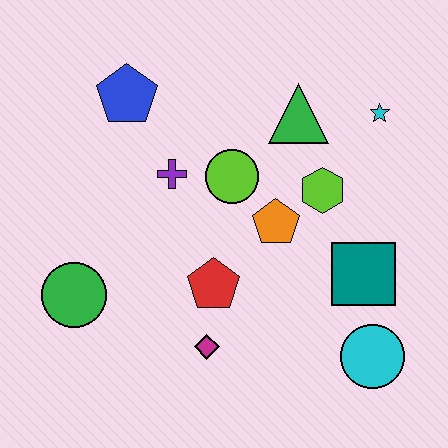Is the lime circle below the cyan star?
Yes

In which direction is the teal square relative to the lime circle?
The teal square is to the right of the lime circle.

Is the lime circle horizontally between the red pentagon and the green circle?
No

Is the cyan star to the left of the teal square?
No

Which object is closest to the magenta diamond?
The red pentagon is closest to the magenta diamond.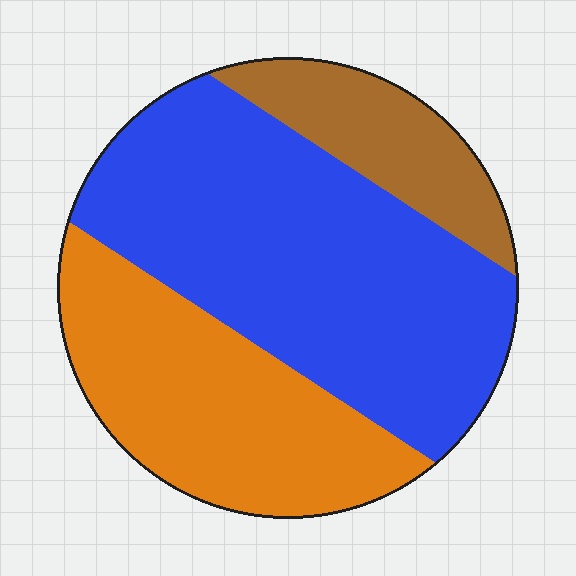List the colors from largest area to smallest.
From largest to smallest: blue, orange, brown.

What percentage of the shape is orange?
Orange covers 32% of the shape.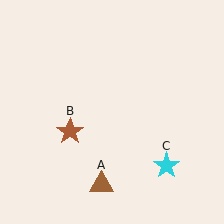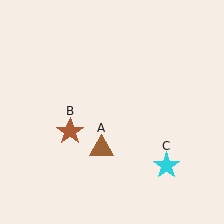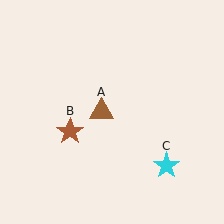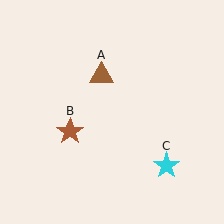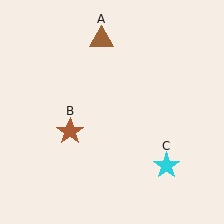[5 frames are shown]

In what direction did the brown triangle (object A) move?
The brown triangle (object A) moved up.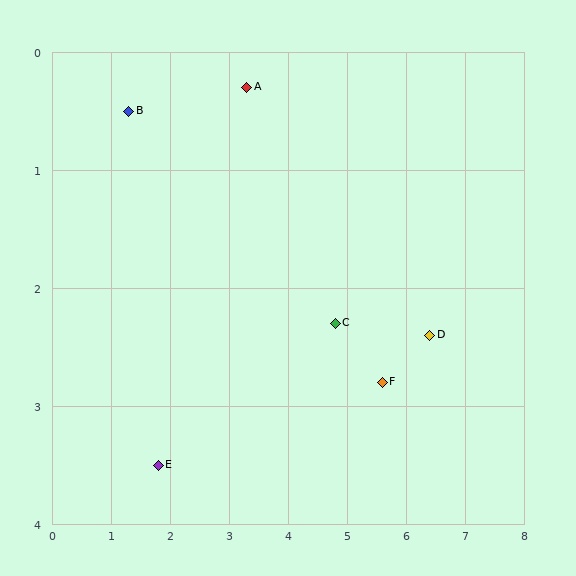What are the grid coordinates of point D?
Point D is at approximately (6.4, 2.4).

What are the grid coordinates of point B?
Point B is at approximately (1.3, 0.5).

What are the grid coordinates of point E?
Point E is at approximately (1.8, 3.5).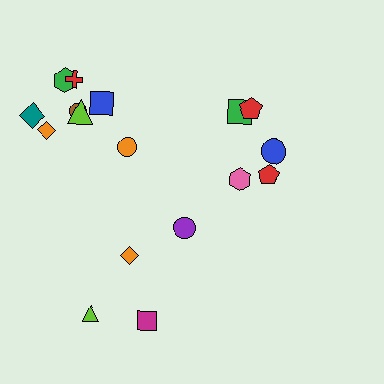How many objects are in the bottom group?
There are 4 objects.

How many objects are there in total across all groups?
There are 17 objects.